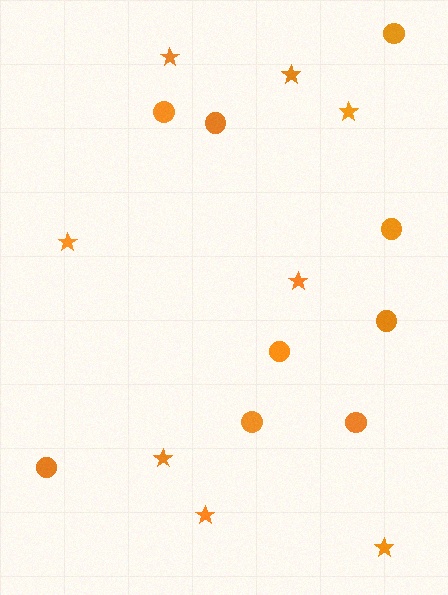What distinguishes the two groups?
There are 2 groups: one group of stars (8) and one group of circles (9).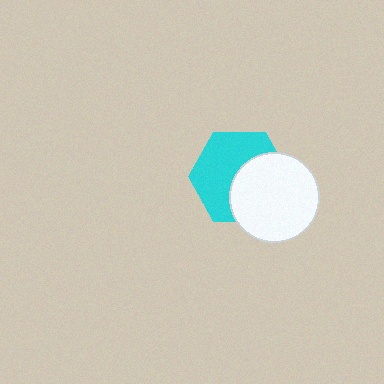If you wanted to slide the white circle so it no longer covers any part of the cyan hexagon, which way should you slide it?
Slide it toward the lower-right — that is the most direct way to separate the two shapes.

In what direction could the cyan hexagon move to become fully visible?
The cyan hexagon could move toward the upper-left. That would shift it out from behind the white circle entirely.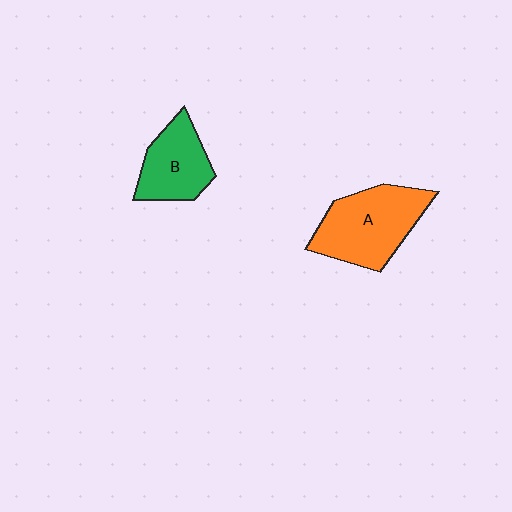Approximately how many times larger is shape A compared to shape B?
Approximately 1.5 times.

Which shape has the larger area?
Shape A (orange).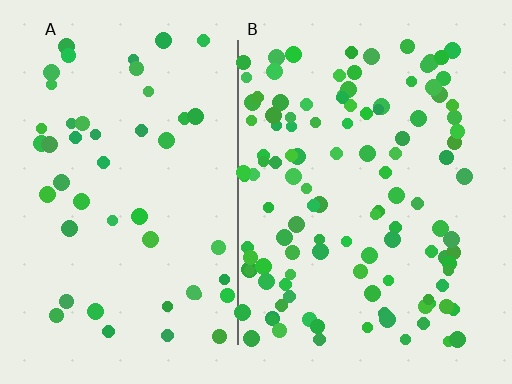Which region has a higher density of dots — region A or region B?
B (the right).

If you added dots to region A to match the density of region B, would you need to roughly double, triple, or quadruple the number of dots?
Approximately double.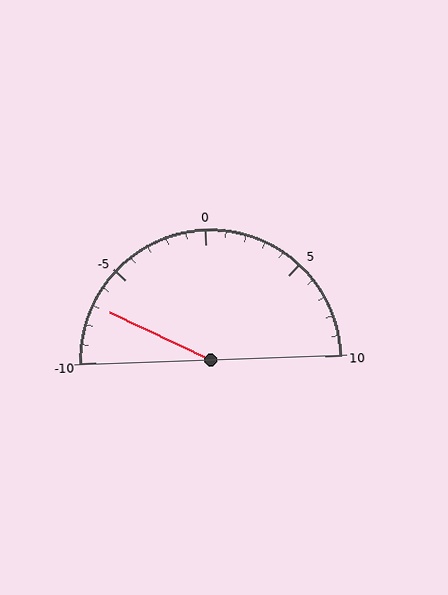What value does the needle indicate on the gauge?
The needle indicates approximately -7.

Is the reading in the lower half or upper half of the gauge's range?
The reading is in the lower half of the range (-10 to 10).